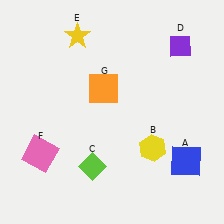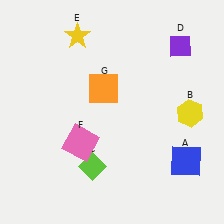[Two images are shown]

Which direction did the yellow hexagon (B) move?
The yellow hexagon (B) moved right.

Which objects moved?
The objects that moved are: the yellow hexagon (B), the pink square (F).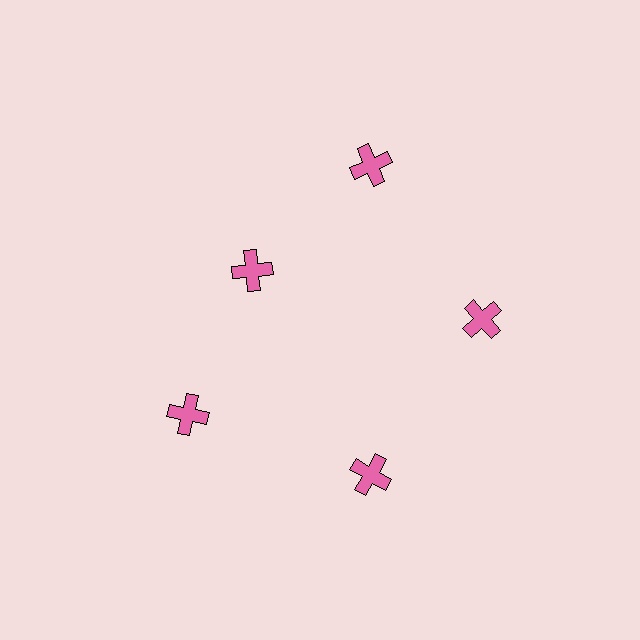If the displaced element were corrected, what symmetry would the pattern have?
It would have 5-fold rotational symmetry — the pattern would map onto itself every 72 degrees.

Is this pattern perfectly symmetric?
No. The 5 pink crosses are arranged in a ring, but one element near the 10 o'clock position is pulled inward toward the center, breaking the 5-fold rotational symmetry.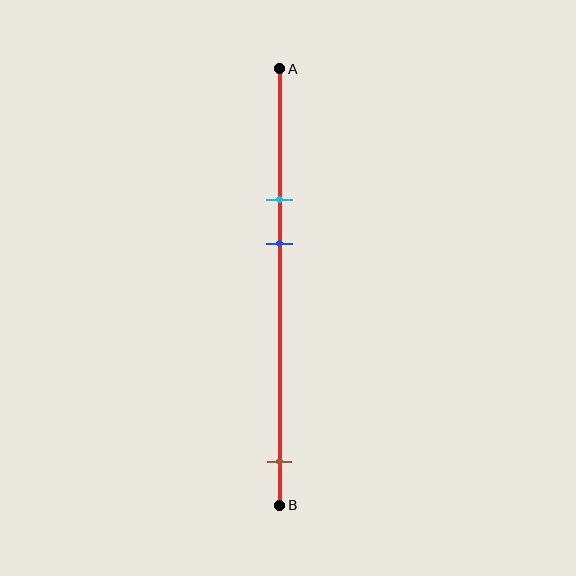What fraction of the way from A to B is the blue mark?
The blue mark is approximately 40% (0.4) of the way from A to B.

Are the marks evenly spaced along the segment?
No, the marks are not evenly spaced.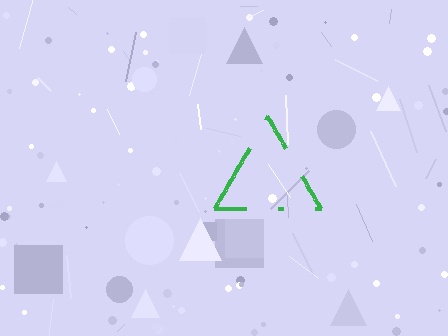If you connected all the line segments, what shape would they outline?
They would outline a triangle.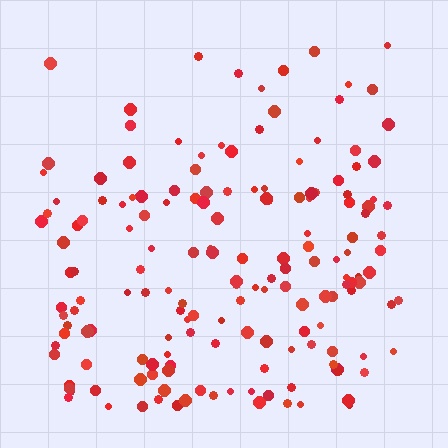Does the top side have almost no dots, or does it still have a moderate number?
Still a moderate number, just noticeably fewer than the bottom.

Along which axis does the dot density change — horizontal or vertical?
Vertical.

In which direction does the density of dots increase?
From top to bottom, with the bottom side densest.